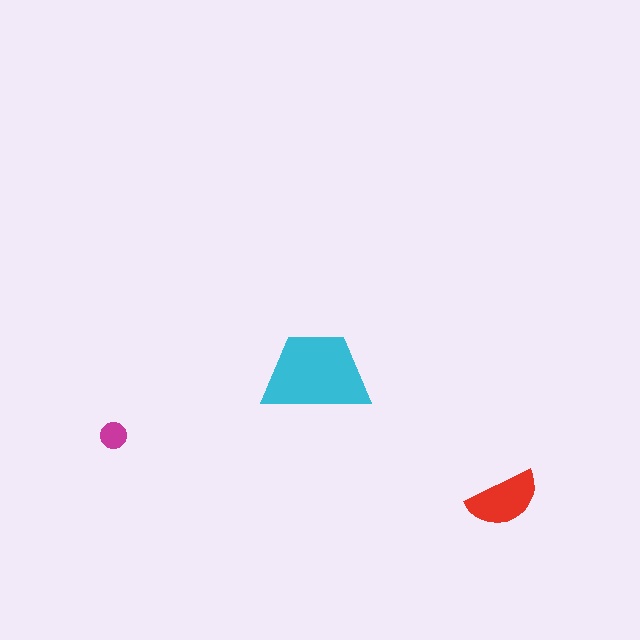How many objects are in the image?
There are 3 objects in the image.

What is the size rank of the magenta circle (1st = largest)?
3rd.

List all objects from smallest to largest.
The magenta circle, the red semicircle, the cyan trapezoid.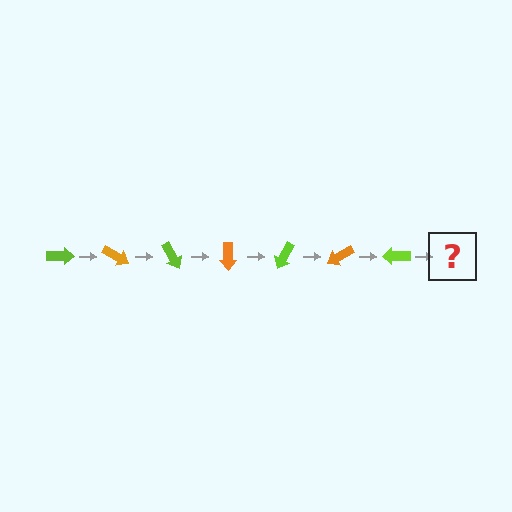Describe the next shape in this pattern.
It should be an orange arrow, rotated 210 degrees from the start.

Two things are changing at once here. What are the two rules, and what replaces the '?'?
The two rules are that it rotates 30 degrees each step and the color cycles through lime and orange. The '?' should be an orange arrow, rotated 210 degrees from the start.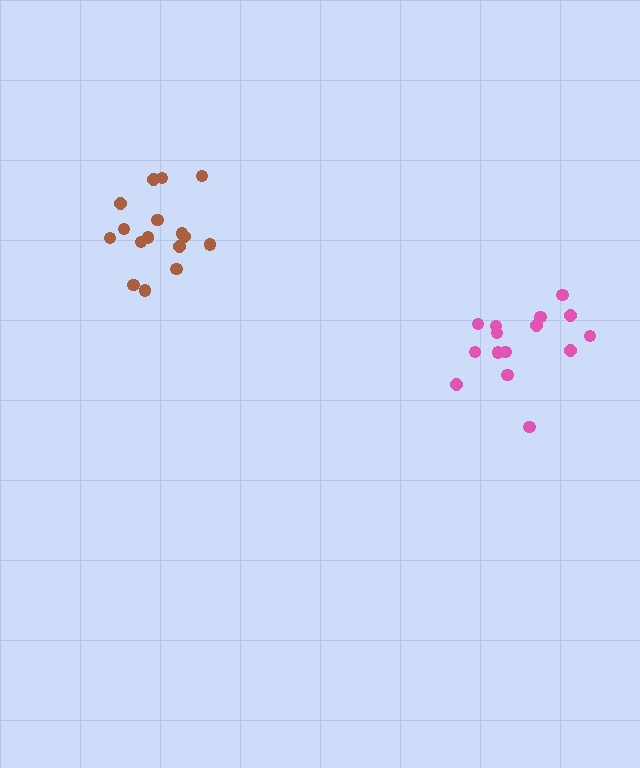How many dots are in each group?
Group 1: 15 dots, Group 2: 16 dots (31 total).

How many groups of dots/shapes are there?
There are 2 groups.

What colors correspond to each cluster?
The clusters are colored: pink, brown.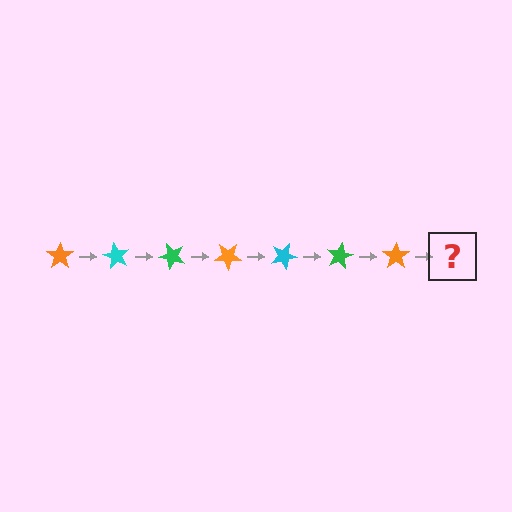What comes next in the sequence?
The next element should be a cyan star, rotated 420 degrees from the start.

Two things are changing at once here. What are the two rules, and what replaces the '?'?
The two rules are that it rotates 60 degrees each step and the color cycles through orange, cyan, and green. The '?' should be a cyan star, rotated 420 degrees from the start.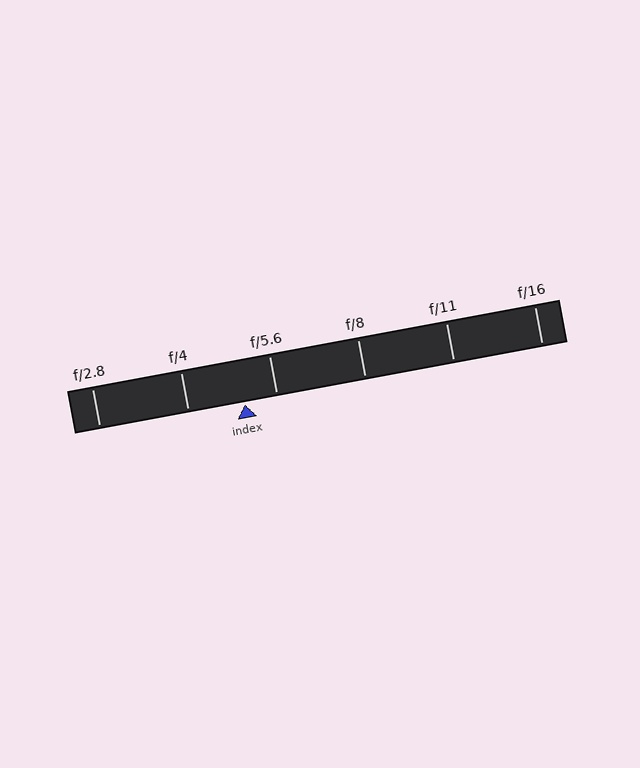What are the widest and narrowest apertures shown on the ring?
The widest aperture shown is f/2.8 and the narrowest is f/16.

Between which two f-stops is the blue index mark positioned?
The index mark is between f/4 and f/5.6.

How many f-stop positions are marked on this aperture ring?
There are 6 f-stop positions marked.